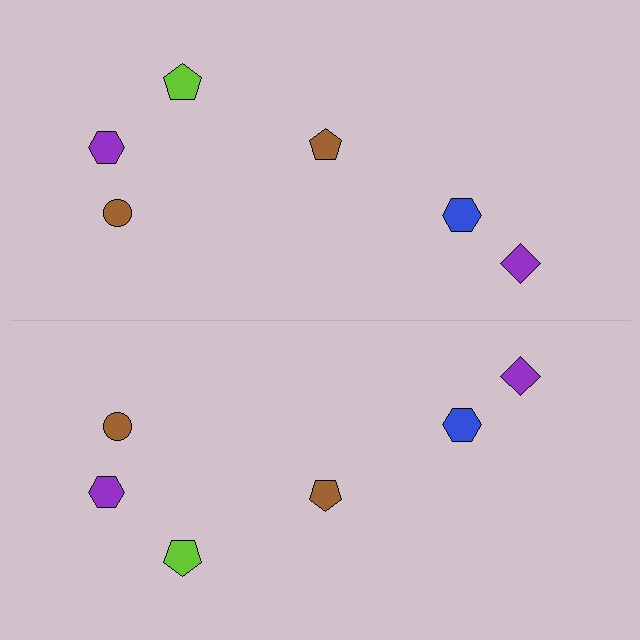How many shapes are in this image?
There are 12 shapes in this image.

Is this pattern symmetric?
Yes, this pattern has bilateral (reflection) symmetry.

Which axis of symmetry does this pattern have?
The pattern has a horizontal axis of symmetry running through the center of the image.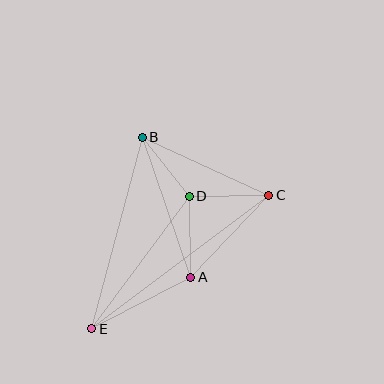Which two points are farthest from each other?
Points C and E are farthest from each other.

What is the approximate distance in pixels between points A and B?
The distance between A and B is approximately 148 pixels.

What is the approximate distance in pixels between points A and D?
The distance between A and D is approximately 81 pixels.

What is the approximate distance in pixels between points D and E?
The distance between D and E is approximately 165 pixels.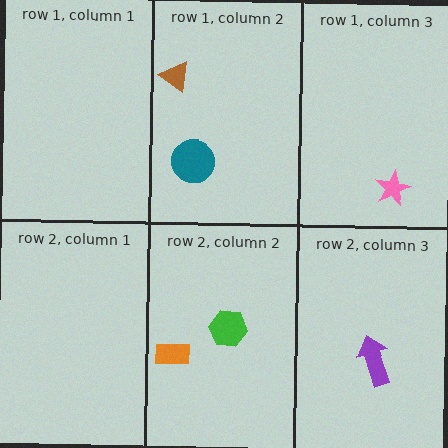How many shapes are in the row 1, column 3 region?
1.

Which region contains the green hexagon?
The row 2, column 2 region.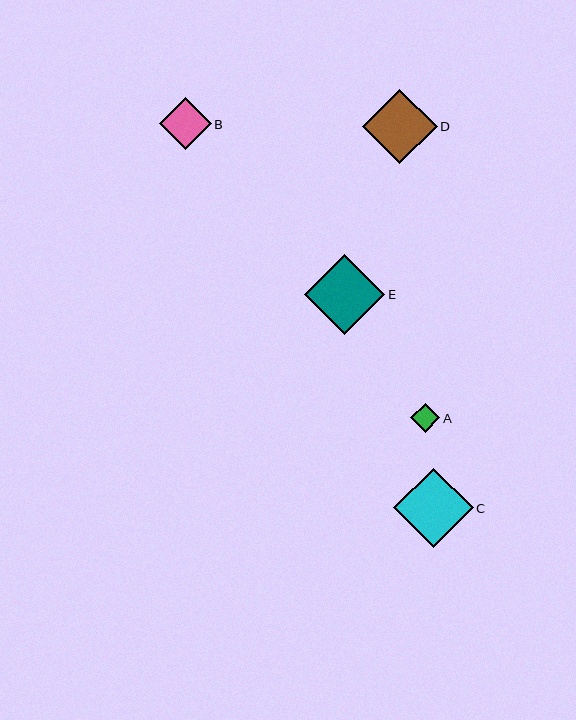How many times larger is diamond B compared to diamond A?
Diamond B is approximately 1.8 times the size of diamond A.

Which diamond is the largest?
Diamond E is the largest with a size of approximately 80 pixels.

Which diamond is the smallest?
Diamond A is the smallest with a size of approximately 29 pixels.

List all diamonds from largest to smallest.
From largest to smallest: E, C, D, B, A.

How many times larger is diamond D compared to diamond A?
Diamond D is approximately 2.6 times the size of diamond A.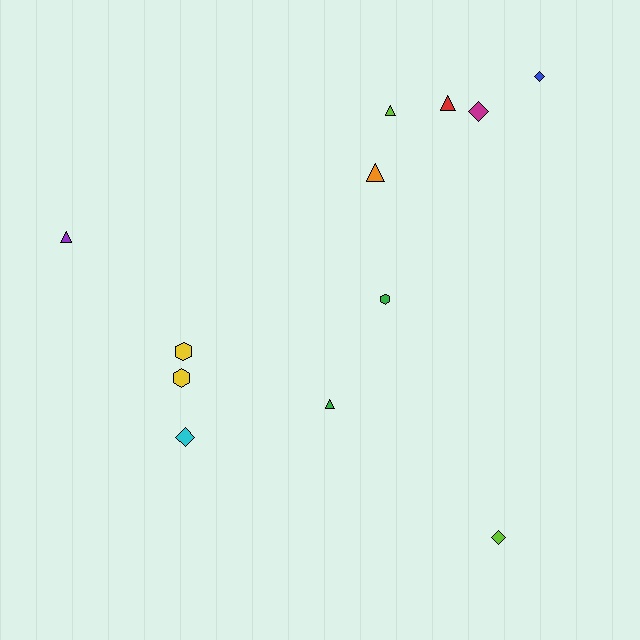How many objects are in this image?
There are 12 objects.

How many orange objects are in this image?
There is 1 orange object.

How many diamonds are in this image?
There are 4 diamonds.